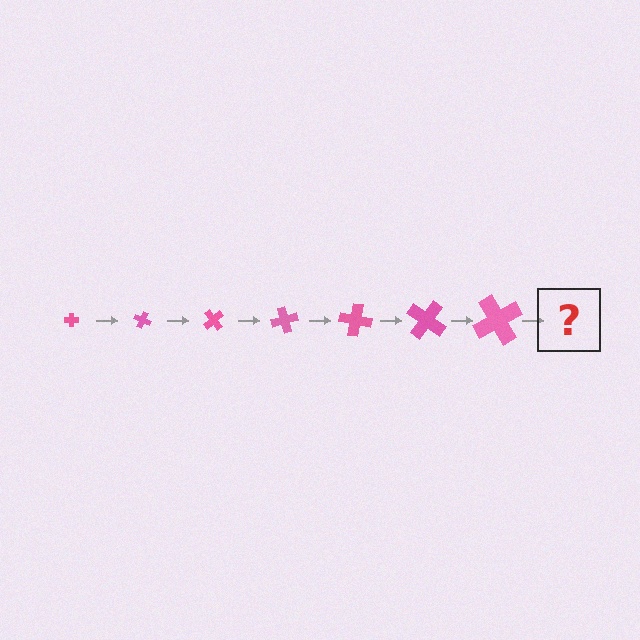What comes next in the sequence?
The next element should be a cross, larger than the previous one and rotated 175 degrees from the start.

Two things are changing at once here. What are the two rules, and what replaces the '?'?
The two rules are that the cross grows larger each step and it rotates 25 degrees each step. The '?' should be a cross, larger than the previous one and rotated 175 degrees from the start.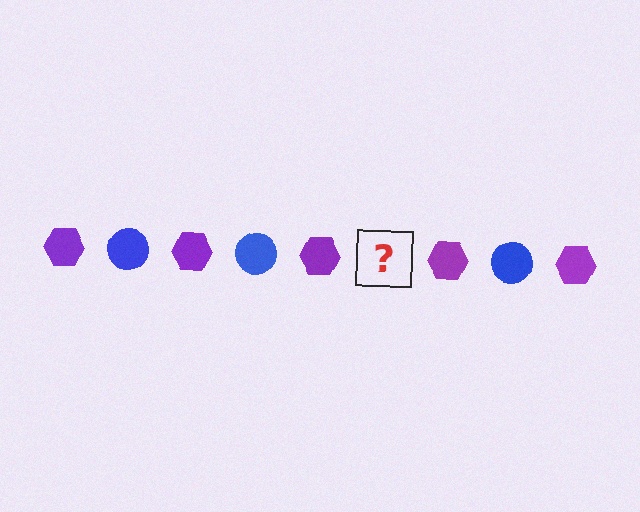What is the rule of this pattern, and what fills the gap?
The rule is that the pattern alternates between purple hexagon and blue circle. The gap should be filled with a blue circle.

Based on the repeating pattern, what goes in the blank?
The blank should be a blue circle.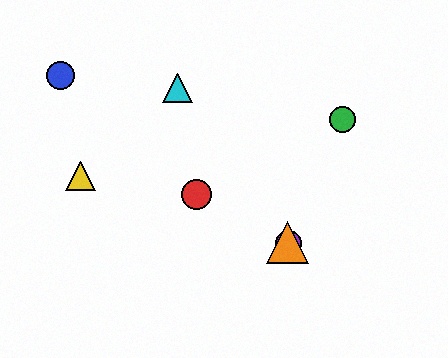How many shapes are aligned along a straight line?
3 shapes (the purple circle, the orange triangle, the cyan triangle) are aligned along a straight line.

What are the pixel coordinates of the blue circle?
The blue circle is at (60, 76).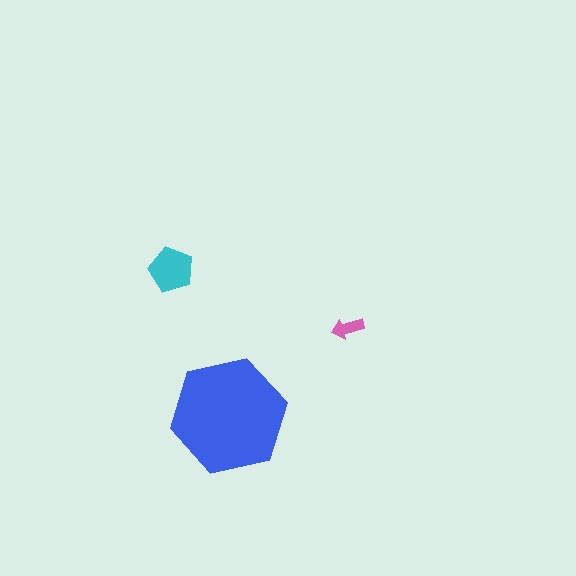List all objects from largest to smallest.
The blue hexagon, the cyan pentagon, the pink arrow.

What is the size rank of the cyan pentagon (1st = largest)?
2nd.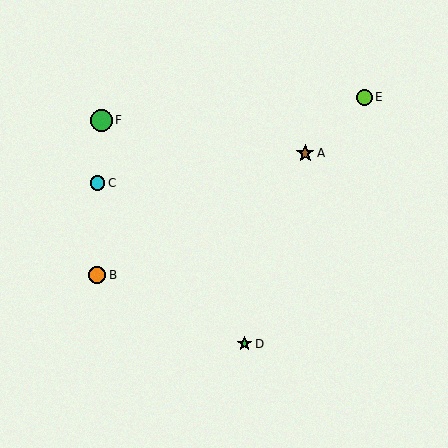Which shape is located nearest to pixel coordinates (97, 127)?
The green circle (labeled F) at (101, 120) is nearest to that location.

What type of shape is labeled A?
Shape A is a brown star.